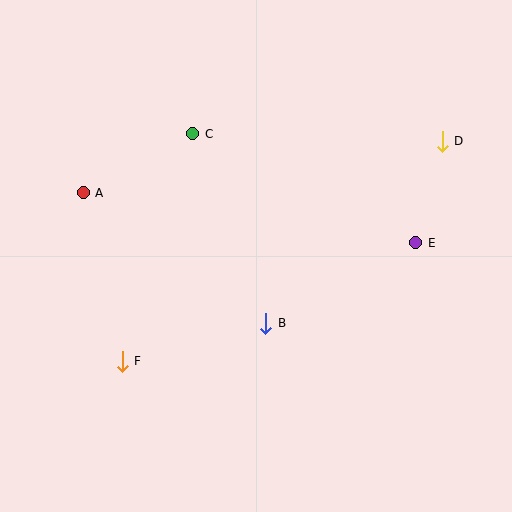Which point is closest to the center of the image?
Point B at (266, 323) is closest to the center.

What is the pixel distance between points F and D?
The distance between F and D is 388 pixels.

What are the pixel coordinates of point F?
Point F is at (122, 361).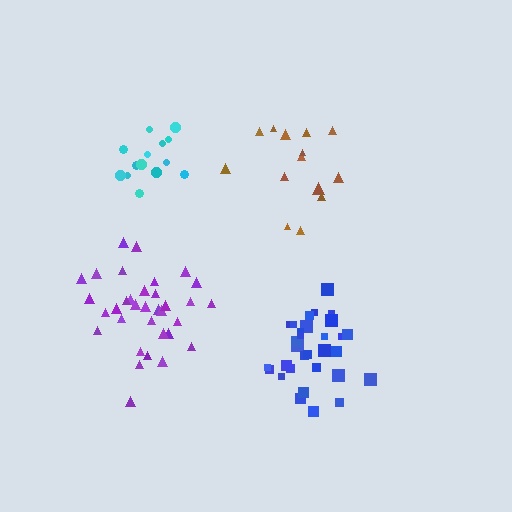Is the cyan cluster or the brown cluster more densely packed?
Cyan.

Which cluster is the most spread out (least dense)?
Brown.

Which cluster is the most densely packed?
Blue.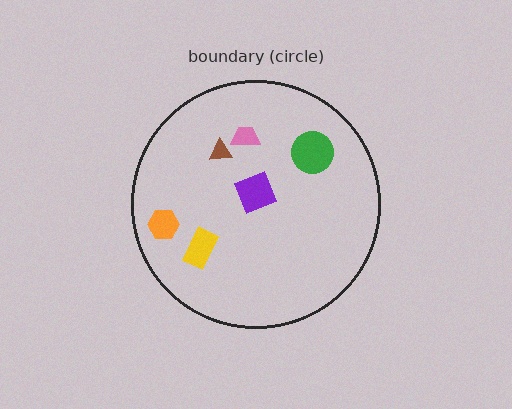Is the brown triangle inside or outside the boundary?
Inside.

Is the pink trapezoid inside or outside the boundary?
Inside.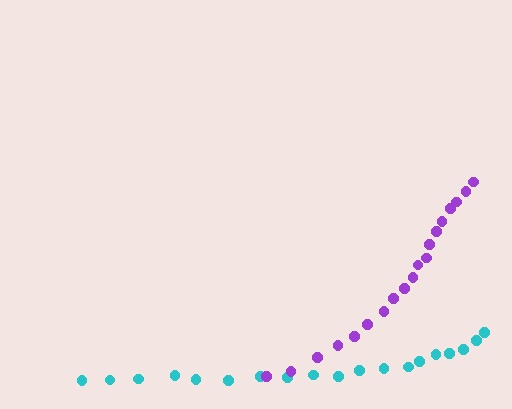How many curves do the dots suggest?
There are 2 distinct paths.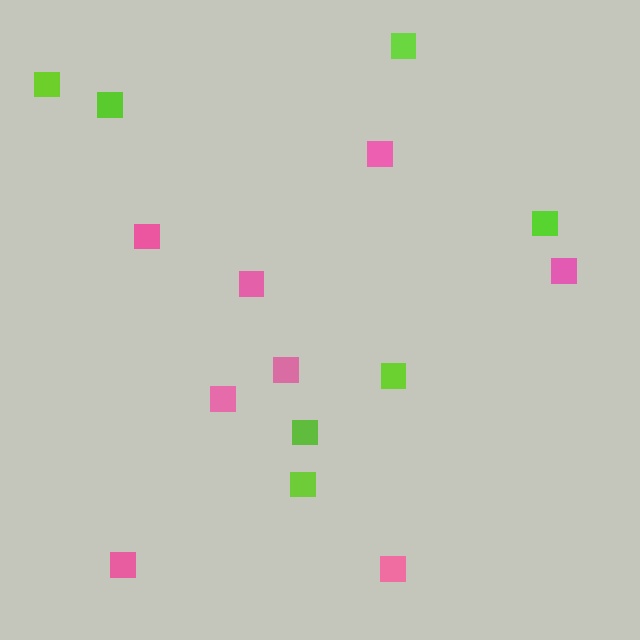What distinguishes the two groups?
There are 2 groups: one group of lime squares (7) and one group of pink squares (8).